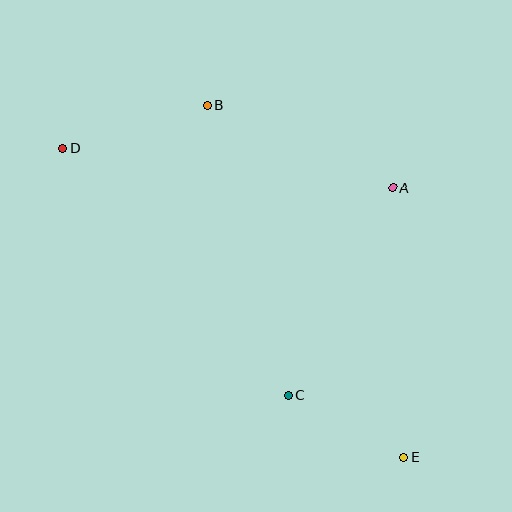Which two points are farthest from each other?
Points D and E are farthest from each other.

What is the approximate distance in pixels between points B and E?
The distance between B and E is approximately 403 pixels.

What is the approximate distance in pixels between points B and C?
The distance between B and C is approximately 302 pixels.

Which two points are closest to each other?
Points C and E are closest to each other.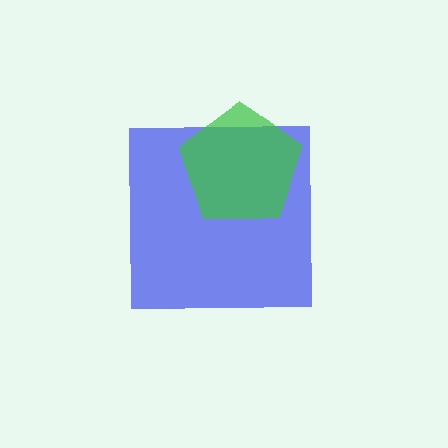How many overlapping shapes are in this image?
There are 2 overlapping shapes in the image.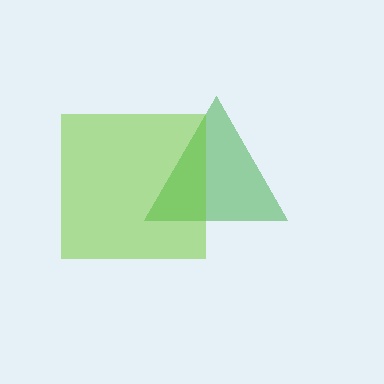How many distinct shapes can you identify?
There are 2 distinct shapes: a green triangle, a lime square.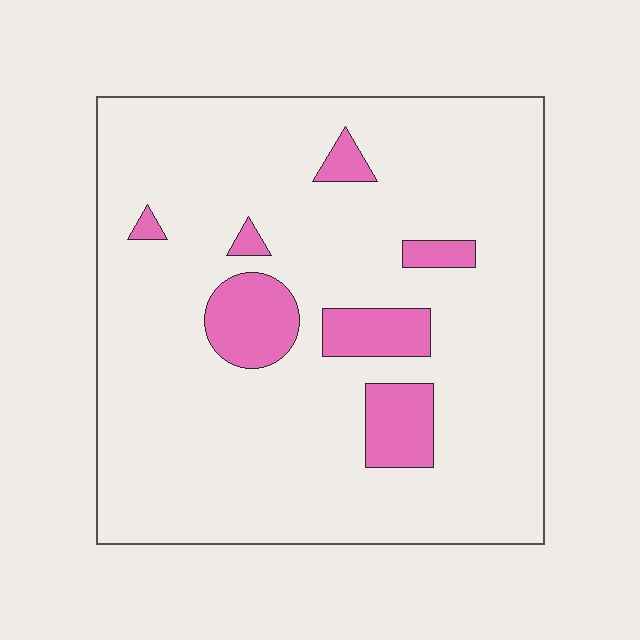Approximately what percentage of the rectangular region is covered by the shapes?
Approximately 10%.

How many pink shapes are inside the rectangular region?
7.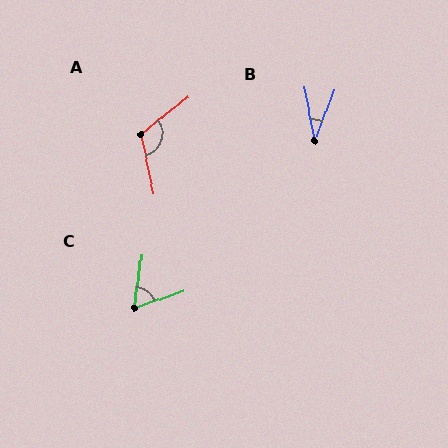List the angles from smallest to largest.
B (32°), C (63°), A (116°).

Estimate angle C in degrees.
Approximately 63 degrees.